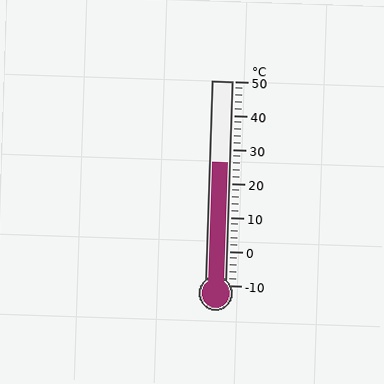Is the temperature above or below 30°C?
The temperature is below 30°C.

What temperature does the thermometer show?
The thermometer shows approximately 26°C.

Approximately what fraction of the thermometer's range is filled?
The thermometer is filled to approximately 60% of its range.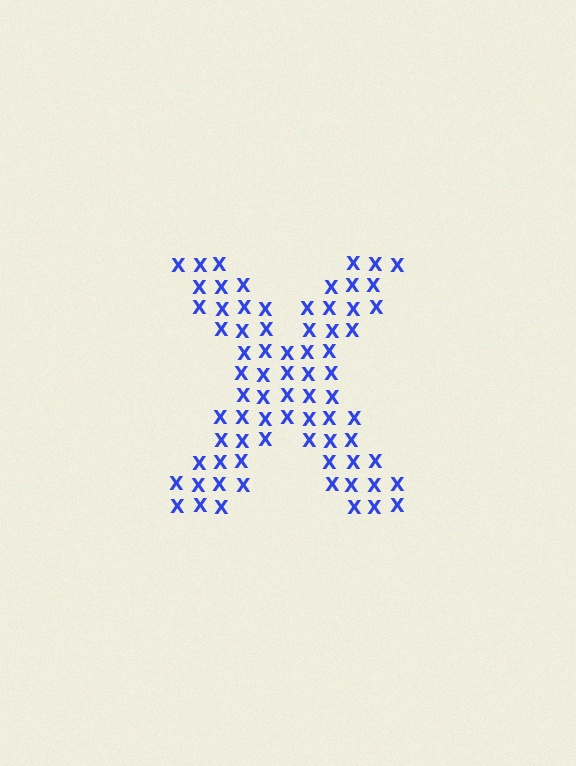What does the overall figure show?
The overall figure shows the letter X.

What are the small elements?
The small elements are letter X's.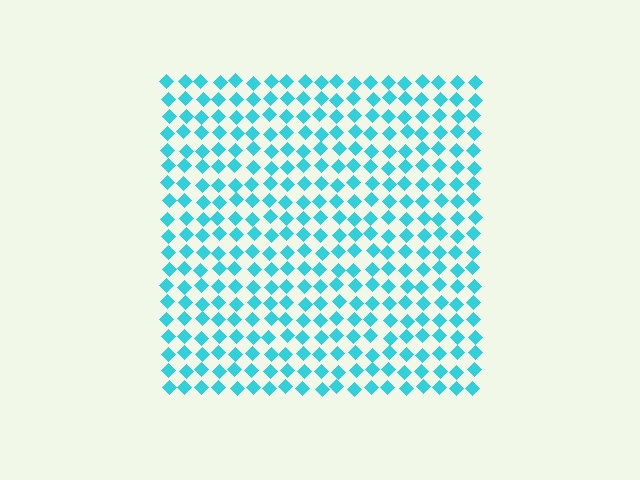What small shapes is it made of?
It is made of small diamonds.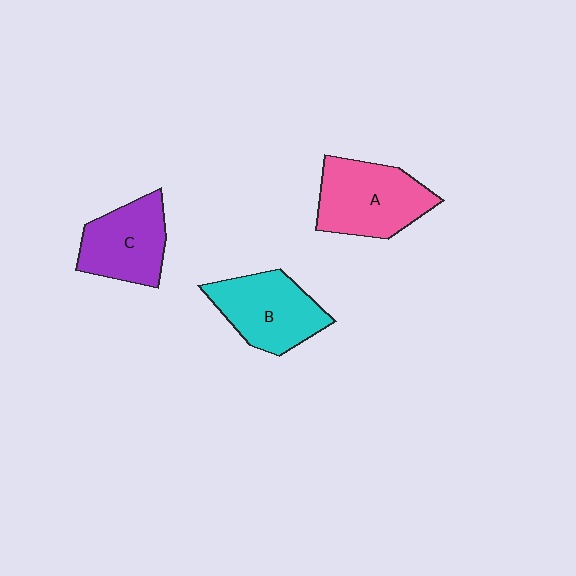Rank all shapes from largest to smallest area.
From largest to smallest: A (pink), B (cyan), C (purple).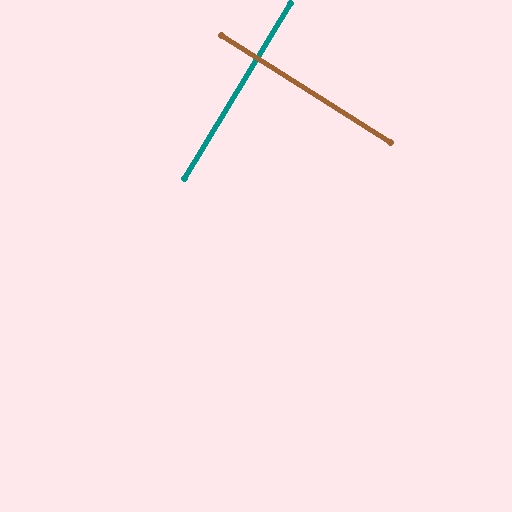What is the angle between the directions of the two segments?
Approximately 89 degrees.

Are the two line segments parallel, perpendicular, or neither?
Perpendicular — they meet at approximately 89°.